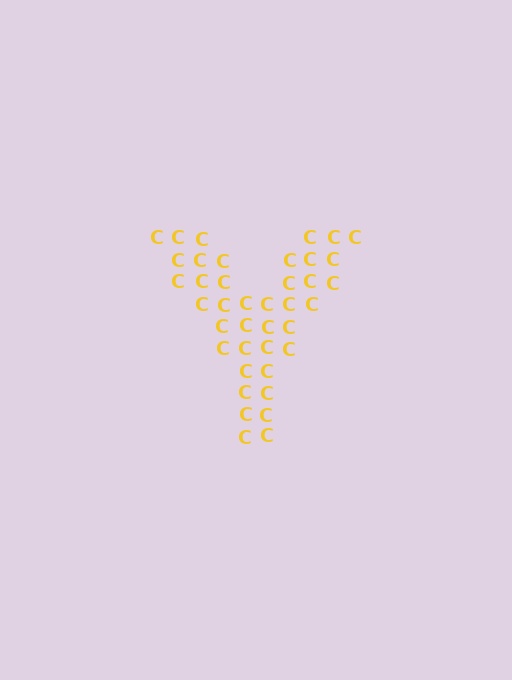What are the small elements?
The small elements are letter C's.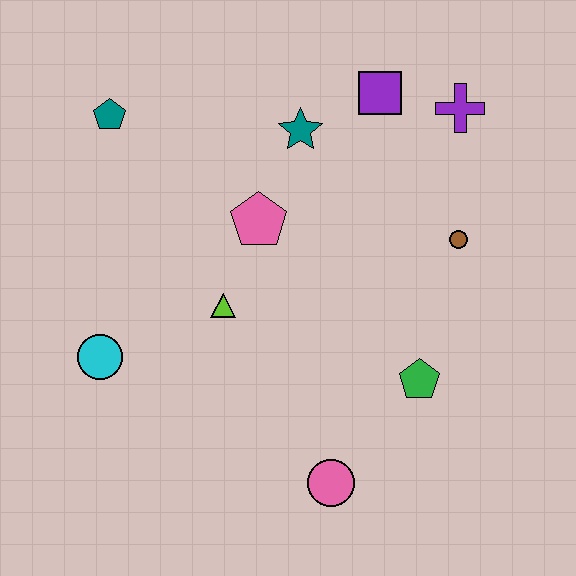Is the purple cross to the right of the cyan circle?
Yes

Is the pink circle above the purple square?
No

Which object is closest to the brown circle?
The purple cross is closest to the brown circle.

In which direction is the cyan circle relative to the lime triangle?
The cyan circle is to the left of the lime triangle.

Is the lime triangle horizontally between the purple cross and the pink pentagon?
No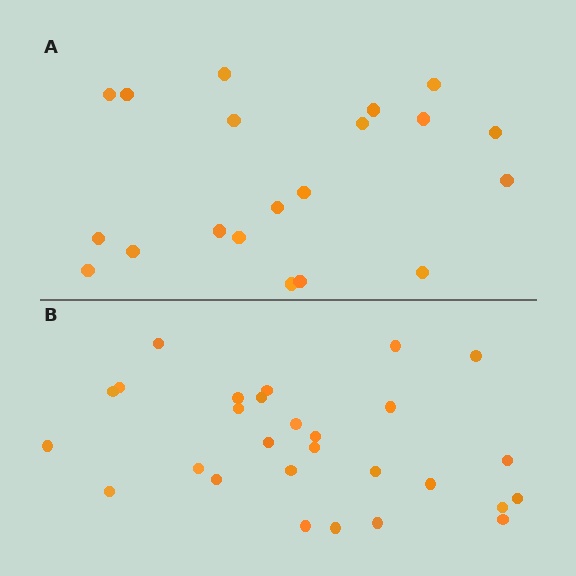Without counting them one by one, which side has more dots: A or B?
Region B (the bottom region) has more dots.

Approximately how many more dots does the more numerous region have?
Region B has roughly 8 or so more dots than region A.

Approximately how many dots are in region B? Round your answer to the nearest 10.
About 30 dots. (The exact count is 28, which rounds to 30.)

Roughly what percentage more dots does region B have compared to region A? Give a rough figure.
About 40% more.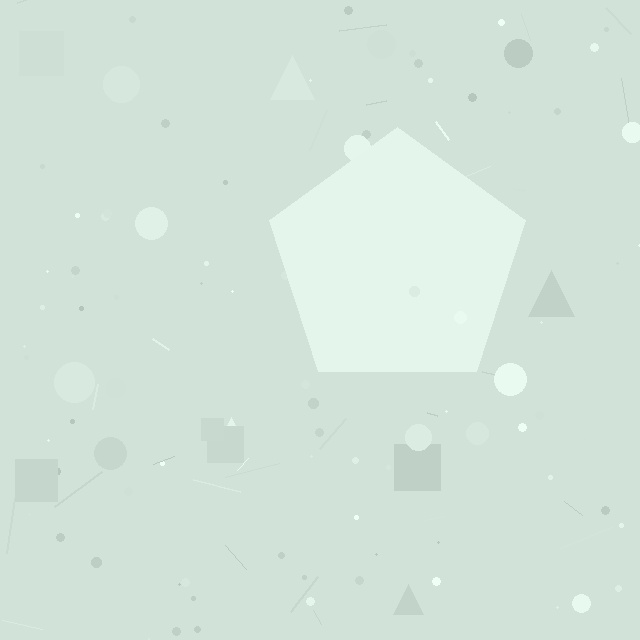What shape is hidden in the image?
A pentagon is hidden in the image.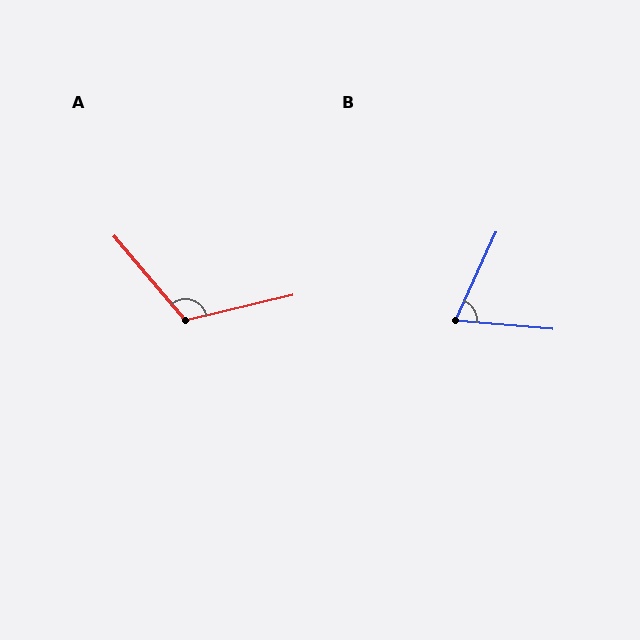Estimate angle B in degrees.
Approximately 71 degrees.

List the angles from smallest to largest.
B (71°), A (117°).